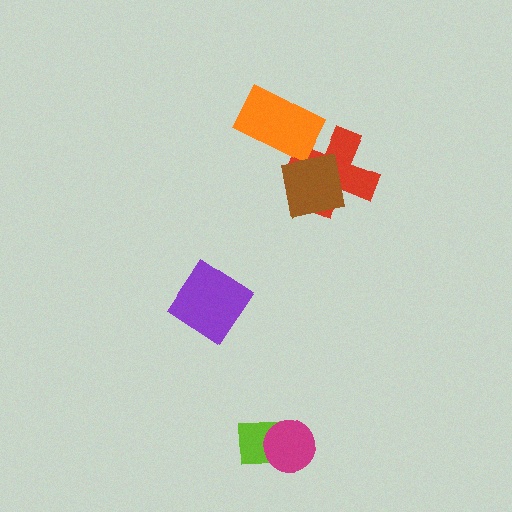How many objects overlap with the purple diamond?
0 objects overlap with the purple diamond.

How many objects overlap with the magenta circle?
1 object overlaps with the magenta circle.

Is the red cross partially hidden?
Yes, it is partially covered by another shape.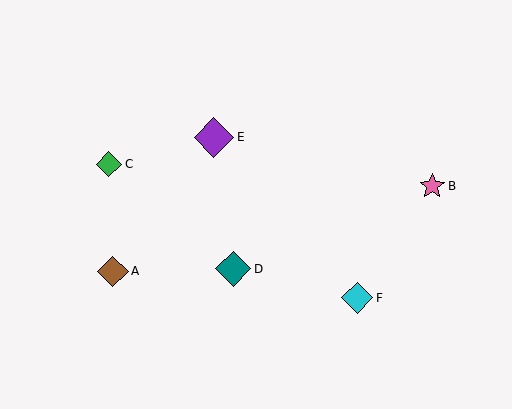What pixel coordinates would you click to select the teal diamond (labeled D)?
Click at (233, 269) to select the teal diamond D.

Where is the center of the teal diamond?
The center of the teal diamond is at (233, 269).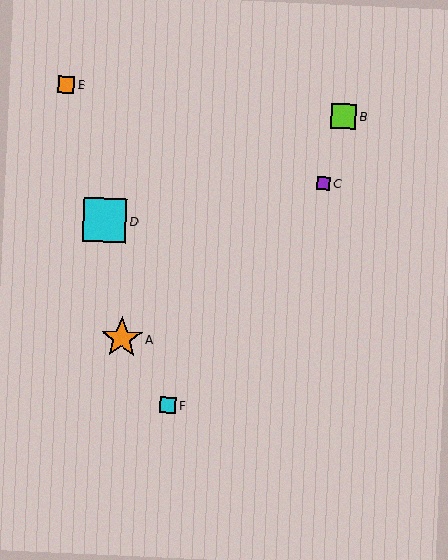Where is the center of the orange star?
The center of the orange star is at (122, 338).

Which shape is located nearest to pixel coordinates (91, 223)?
The cyan square (labeled D) at (105, 220) is nearest to that location.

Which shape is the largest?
The cyan square (labeled D) is the largest.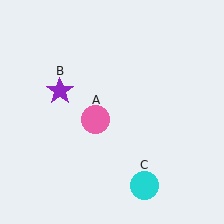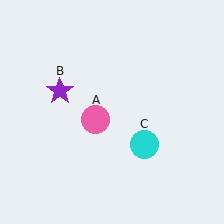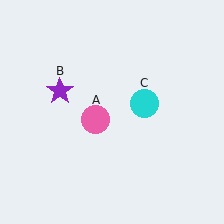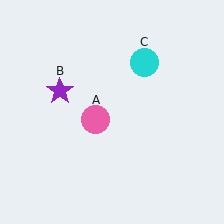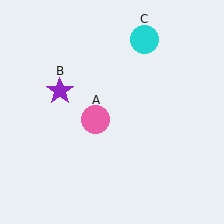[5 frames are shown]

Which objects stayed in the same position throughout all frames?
Pink circle (object A) and purple star (object B) remained stationary.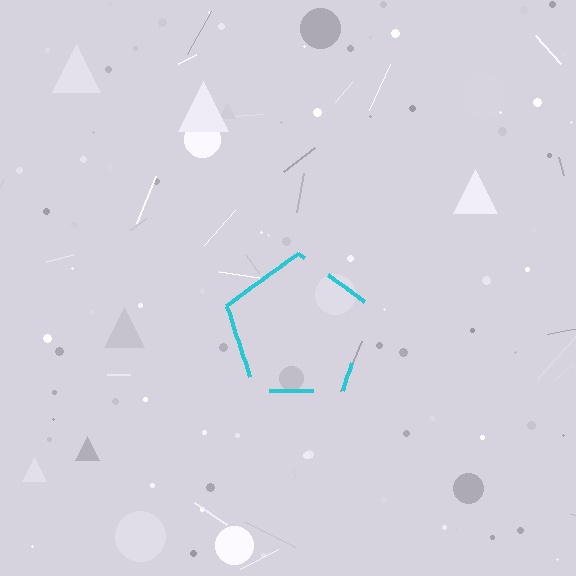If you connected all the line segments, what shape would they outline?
They would outline a pentagon.